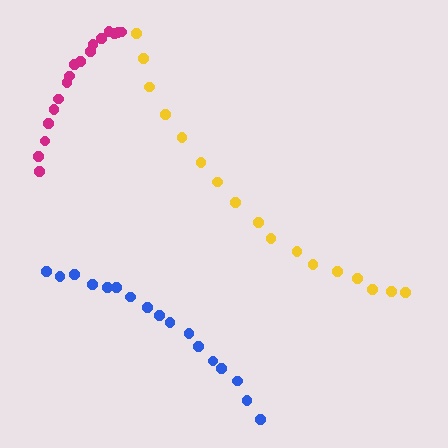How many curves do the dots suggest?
There are 3 distinct paths.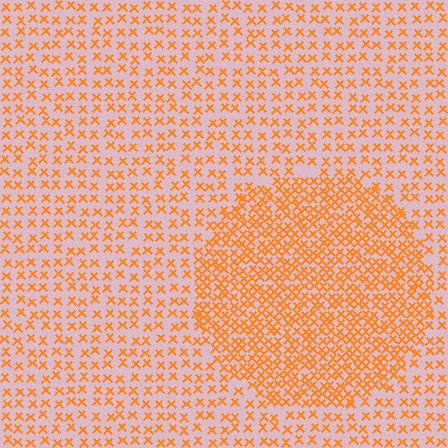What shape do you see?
I see a circle.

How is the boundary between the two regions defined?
The boundary is defined by a change in element density (approximately 2.1x ratio). All elements are the same color, size, and shape.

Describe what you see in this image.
The image contains small orange elements arranged at two different densities. A circle-shaped region is visible where the elements are more densely packed than the surrounding area.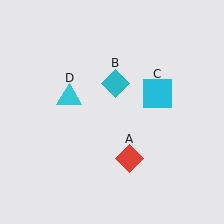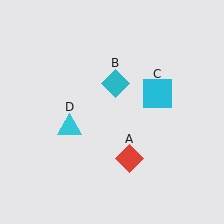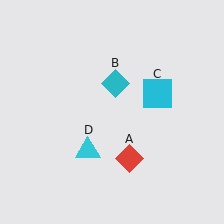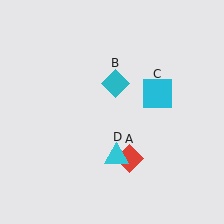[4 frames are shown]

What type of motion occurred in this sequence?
The cyan triangle (object D) rotated counterclockwise around the center of the scene.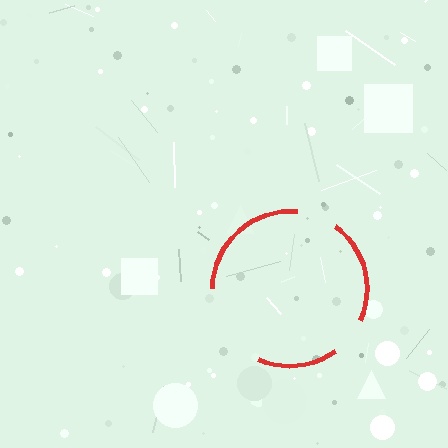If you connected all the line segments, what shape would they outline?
They would outline a circle.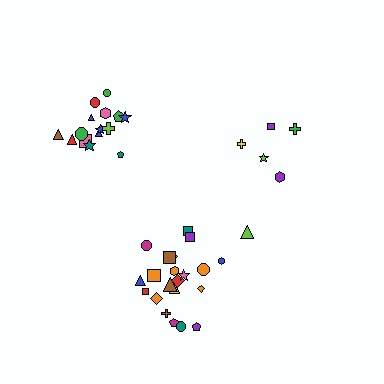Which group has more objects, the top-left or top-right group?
The top-left group.